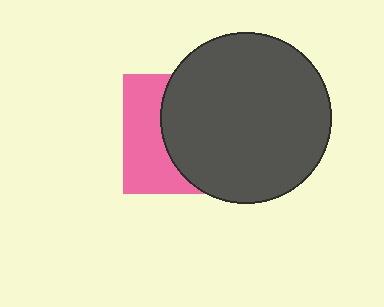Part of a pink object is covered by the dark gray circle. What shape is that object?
It is a square.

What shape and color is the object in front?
The object in front is a dark gray circle.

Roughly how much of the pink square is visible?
A small part of it is visible (roughly 38%).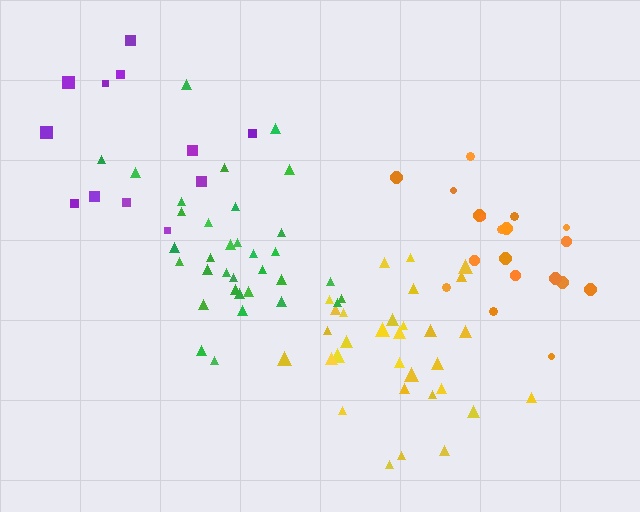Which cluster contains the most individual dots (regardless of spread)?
Green (34).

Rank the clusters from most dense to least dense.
green, yellow, orange, purple.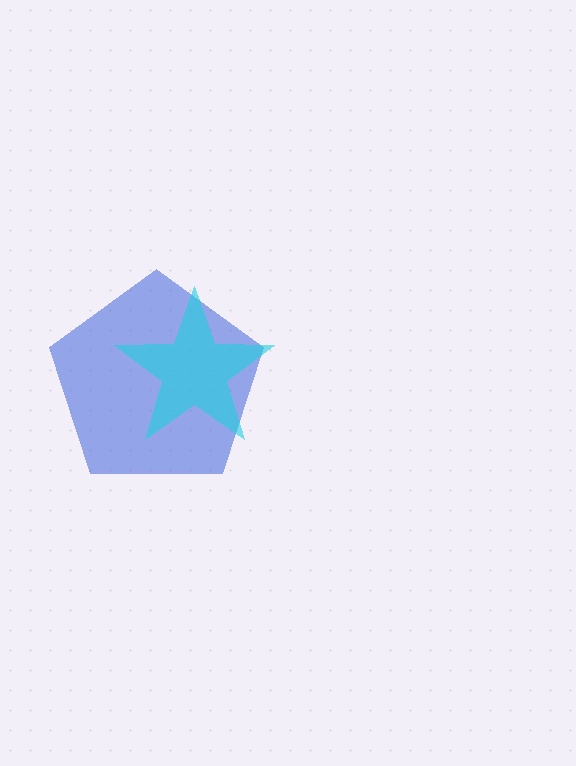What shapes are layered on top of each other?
The layered shapes are: a blue pentagon, a cyan star.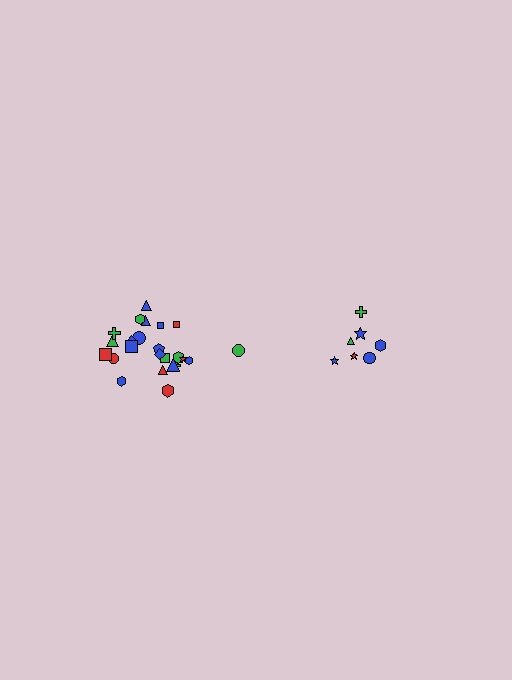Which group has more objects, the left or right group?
The left group.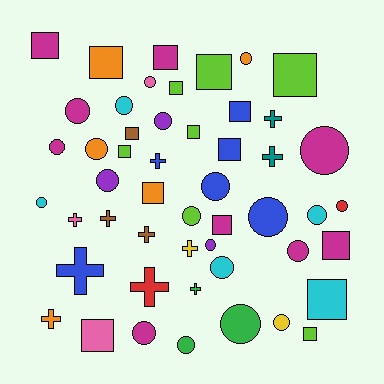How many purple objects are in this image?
There are 3 purple objects.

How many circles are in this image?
There are 22 circles.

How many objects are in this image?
There are 50 objects.